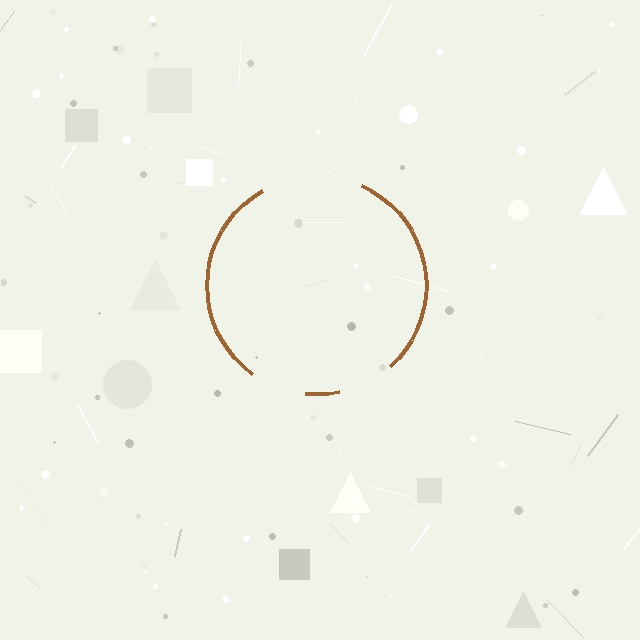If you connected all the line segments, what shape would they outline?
They would outline a circle.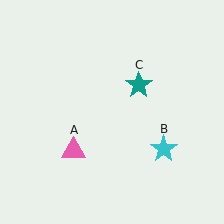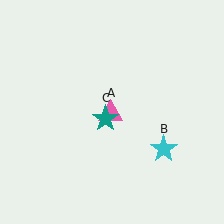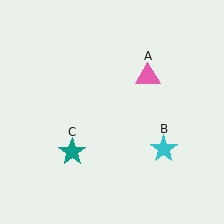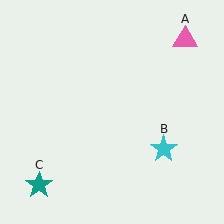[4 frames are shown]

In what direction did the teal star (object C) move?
The teal star (object C) moved down and to the left.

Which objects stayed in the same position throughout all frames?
Cyan star (object B) remained stationary.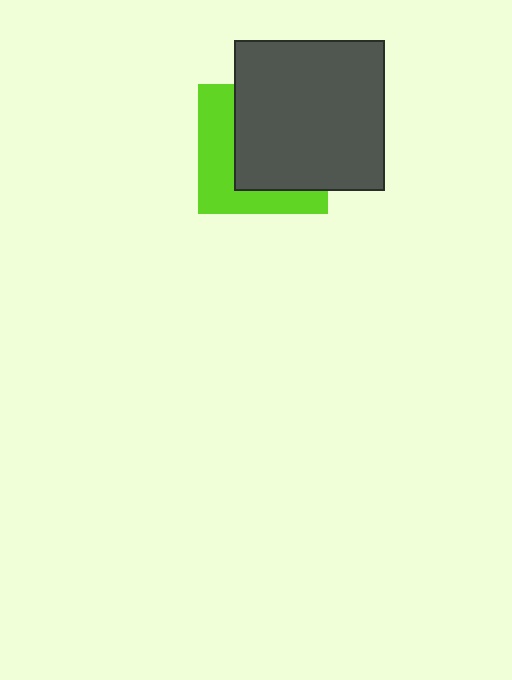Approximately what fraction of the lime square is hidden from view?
Roughly 60% of the lime square is hidden behind the dark gray square.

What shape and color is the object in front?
The object in front is a dark gray square.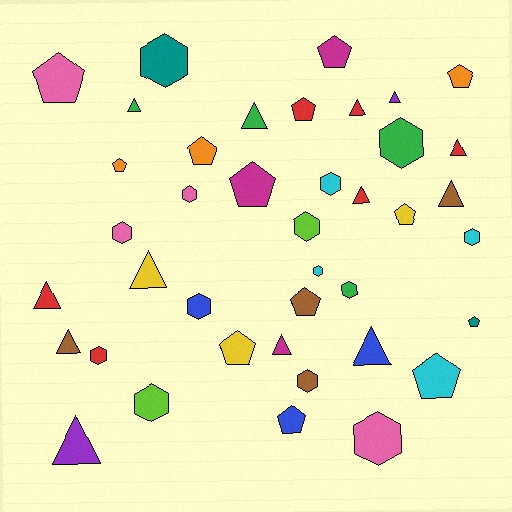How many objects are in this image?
There are 40 objects.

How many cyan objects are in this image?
There are 4 cyan objects.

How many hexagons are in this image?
There are 14 hexagons.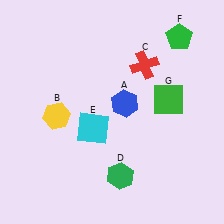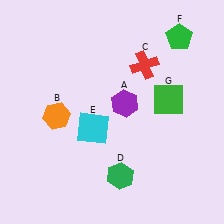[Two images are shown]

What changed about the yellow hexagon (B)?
In Image 1, B is yellow. In Image 2, it changed to orange.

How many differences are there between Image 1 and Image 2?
There are 2 differences between the two images.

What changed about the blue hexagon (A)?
In Image 1, A is blue. In Image 2, it changed to purple.